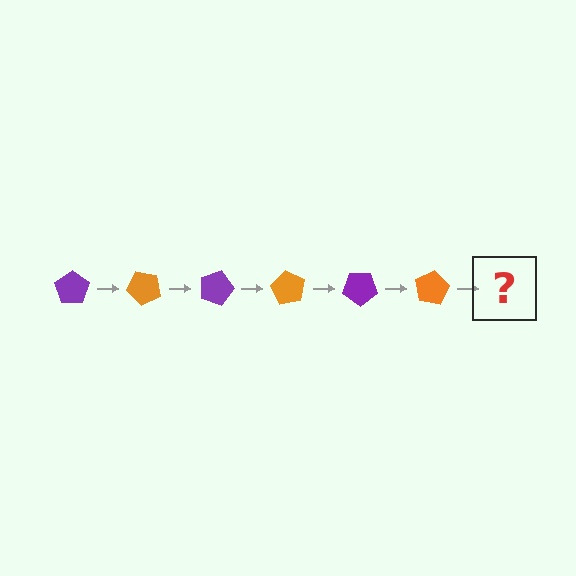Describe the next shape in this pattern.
It should be a purple pentagon, rotated 270 degrees from the start.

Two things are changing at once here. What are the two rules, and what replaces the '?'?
The two rules are that it rotates 45 degrees each step and the color cycles through purple and orange. The '?' should be a purple pentagon, rotated 270 degrees from the start.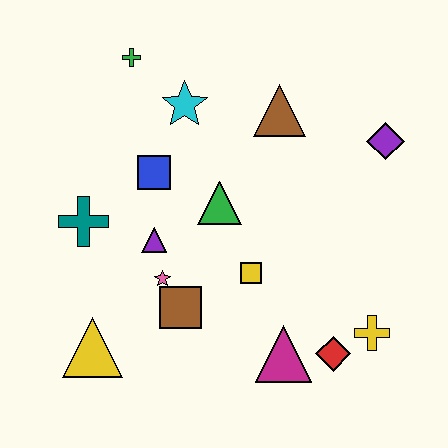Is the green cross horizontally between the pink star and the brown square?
No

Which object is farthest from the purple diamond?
The yellow triangle is farthest from the purple diamond.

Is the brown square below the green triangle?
Yes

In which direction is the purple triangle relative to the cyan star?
The purple triangle is below the cyan star.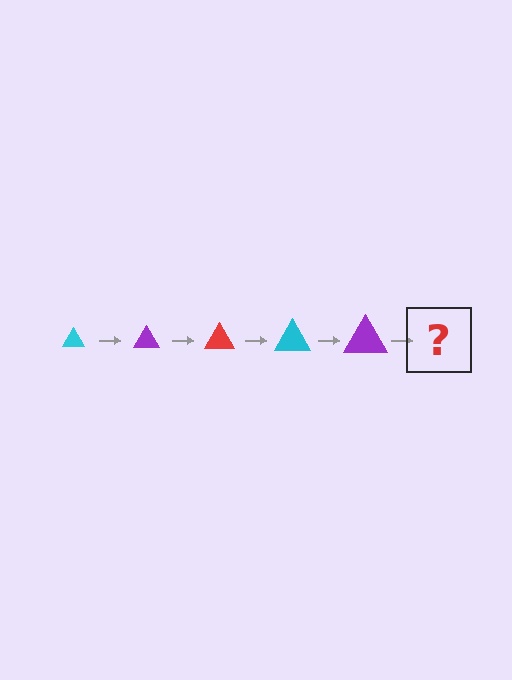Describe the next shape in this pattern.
It should be a red triangle, larger than the previous one.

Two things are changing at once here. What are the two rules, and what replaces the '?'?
The two rules are that the triangle grows larger each step and the color cycles through cyan, purple, and red. The '?' should be a red triangle, larger than the previous one.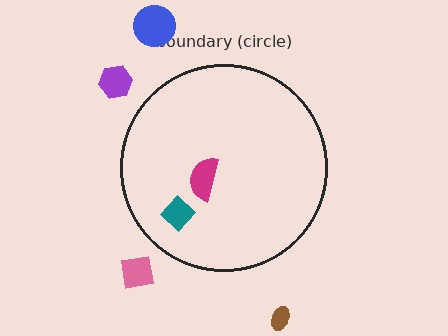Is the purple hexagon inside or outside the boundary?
Outside.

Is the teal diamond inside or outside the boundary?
Inside.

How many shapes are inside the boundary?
2 inside, 4 outside.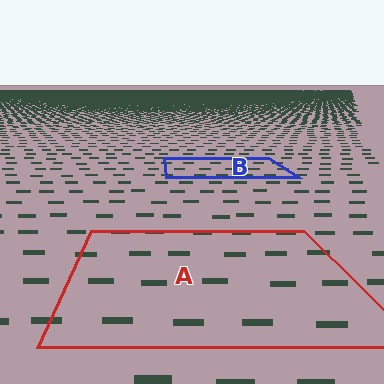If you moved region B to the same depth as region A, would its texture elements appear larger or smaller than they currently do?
They would appear larger. At a closer depth, the same texture elements are projected at a bigger on-screen size.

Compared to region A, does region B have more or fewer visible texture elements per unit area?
Region B has more texture elements per unit area — they are packed more densely because it is farther away.